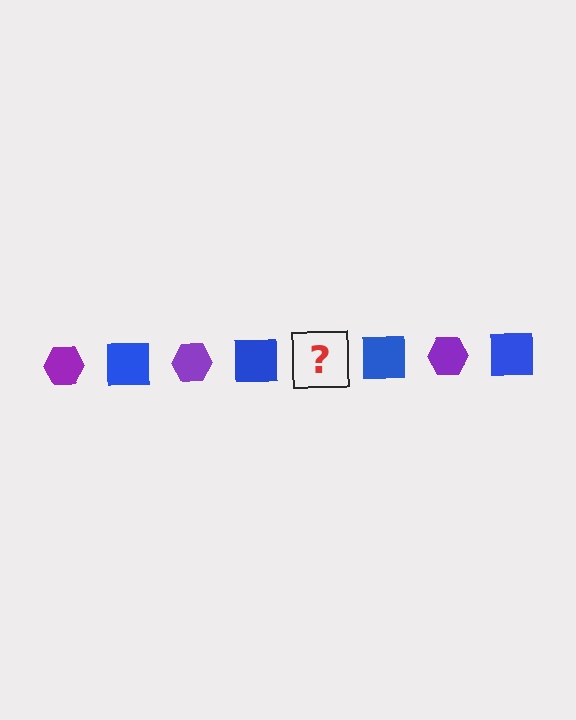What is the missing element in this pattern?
The missing element is a purple hexagon.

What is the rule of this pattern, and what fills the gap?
The rule is that the pattern alternates between purple hexagon and blue square. The gap should be filled with a purple hexagon.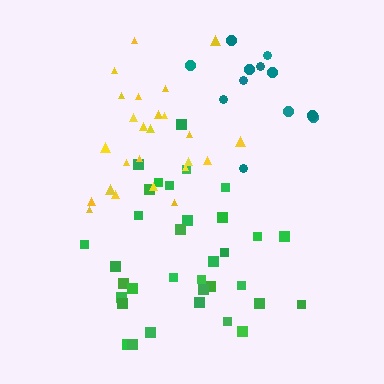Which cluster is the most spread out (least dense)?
Yellow.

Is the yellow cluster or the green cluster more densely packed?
Green.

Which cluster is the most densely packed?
Teal.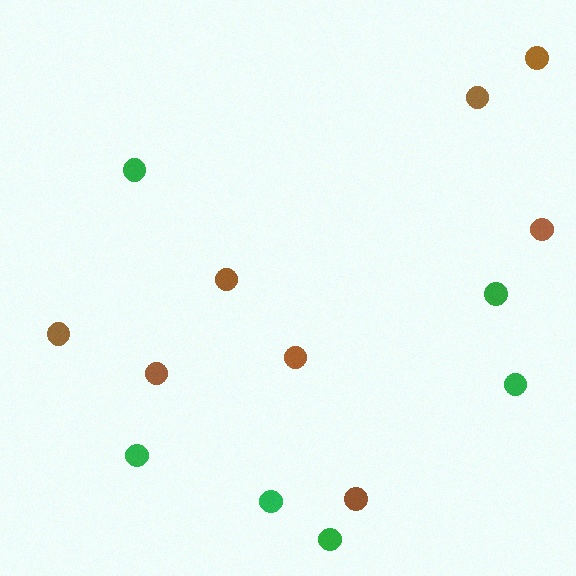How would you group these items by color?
There are 2 groups: one group of brown circles (8) and one group of green circles (6).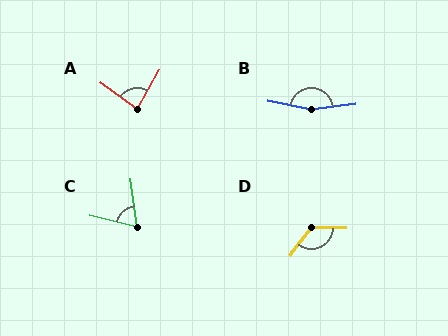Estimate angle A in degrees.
Approximately 83 degrees.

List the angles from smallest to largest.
C (68°), A (83°), D (126°), B (161°).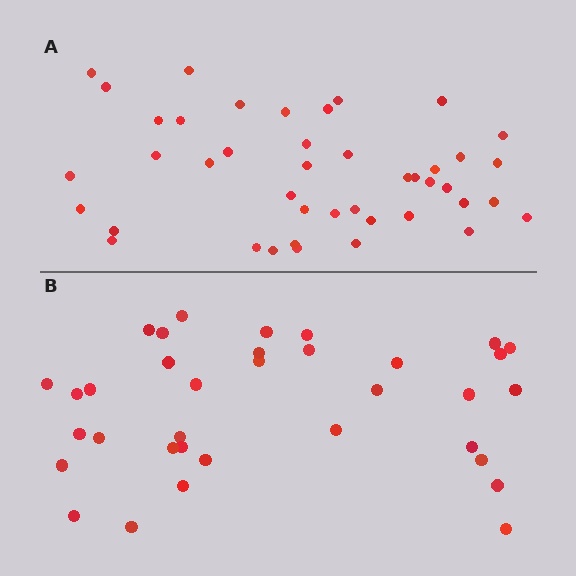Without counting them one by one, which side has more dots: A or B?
Region A (the top region) has more dots.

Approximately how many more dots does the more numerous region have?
Region A has roughly 8 or so more dots than region B.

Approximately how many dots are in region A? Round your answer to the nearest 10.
About 40 dots. (The exact count is 43, which rounds to 40.)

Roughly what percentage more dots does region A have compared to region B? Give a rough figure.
About 25% more.